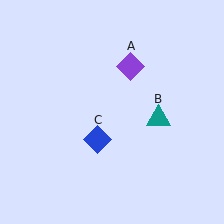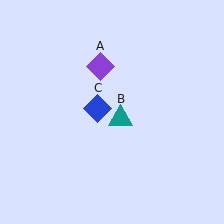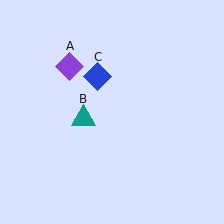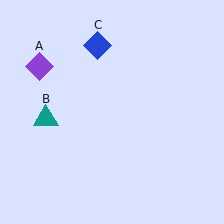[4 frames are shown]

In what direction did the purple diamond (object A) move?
The purple diamond (object A) moved left.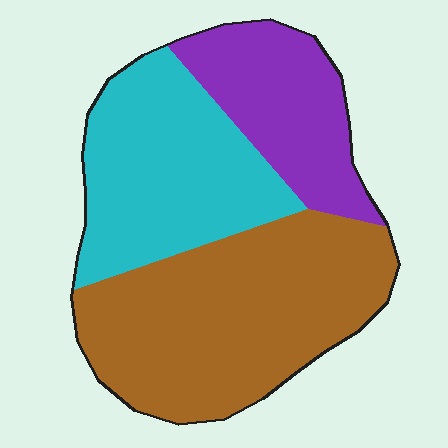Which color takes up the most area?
Brown, at roughly 45%.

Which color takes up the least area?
Purple, at roughly 20%.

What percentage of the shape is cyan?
Cyan covers about 30% of the shape.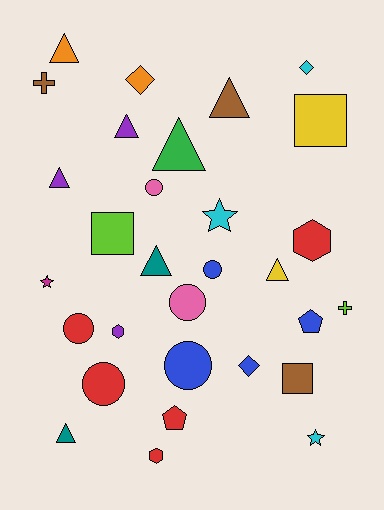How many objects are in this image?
There are 30 objects.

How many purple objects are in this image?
There are 3 purple objects.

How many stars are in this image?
There are 3 stars.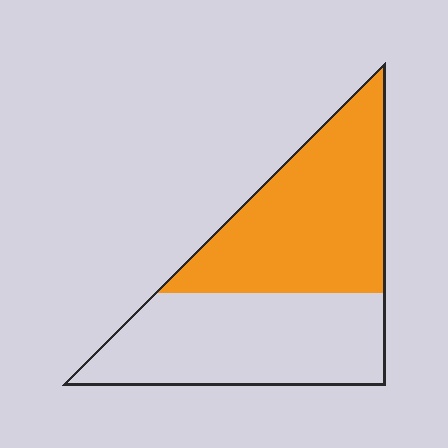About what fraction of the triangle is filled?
About one half (1/2).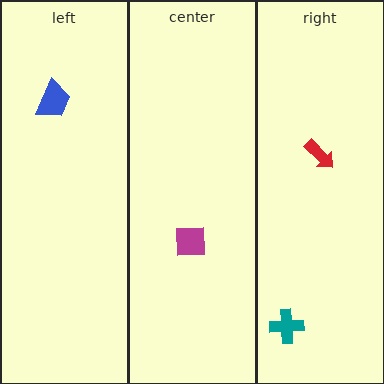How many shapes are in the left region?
1.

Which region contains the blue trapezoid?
The left region.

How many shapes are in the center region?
1.